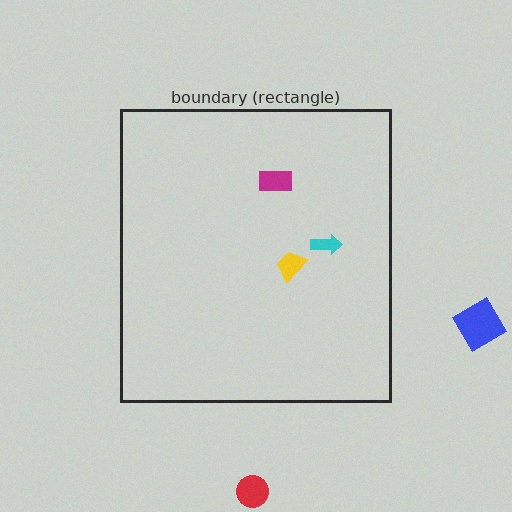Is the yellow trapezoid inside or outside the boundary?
Inside.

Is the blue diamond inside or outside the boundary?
Outside.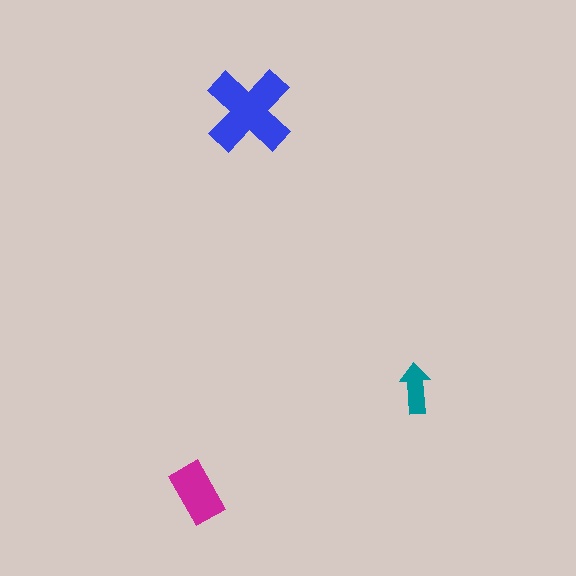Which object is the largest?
The blue cross.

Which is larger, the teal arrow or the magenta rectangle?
The magenta rectangle.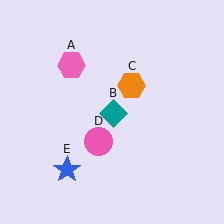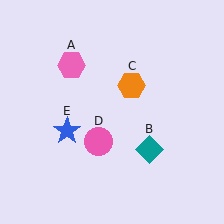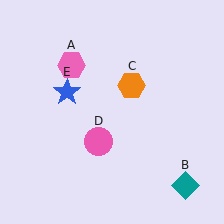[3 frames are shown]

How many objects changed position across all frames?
2 objects changed position: teal diamond (object B), blue star (object E).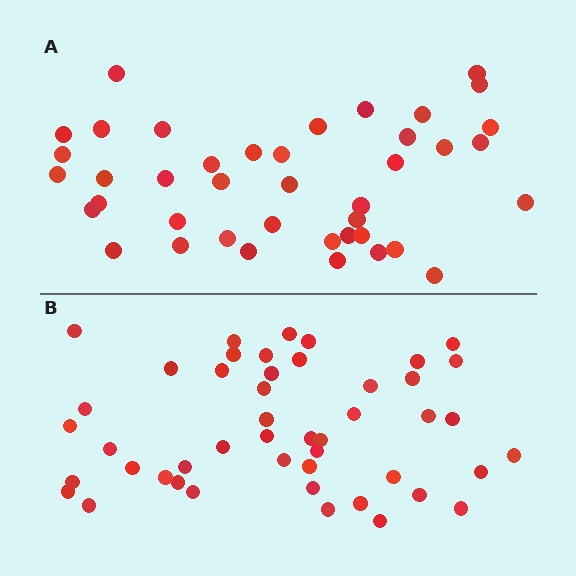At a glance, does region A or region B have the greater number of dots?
Region B (the bottom region) has more dots.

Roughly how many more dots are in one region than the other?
Region B has about 6 more dots than region A.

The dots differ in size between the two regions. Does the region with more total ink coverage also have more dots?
No. Region A has more total ink coverage because its dots are larger, but region B actually contains more individual dots. Total area can be misleading — the number of items is what matters here.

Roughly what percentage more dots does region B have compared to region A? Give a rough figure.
About 15% more.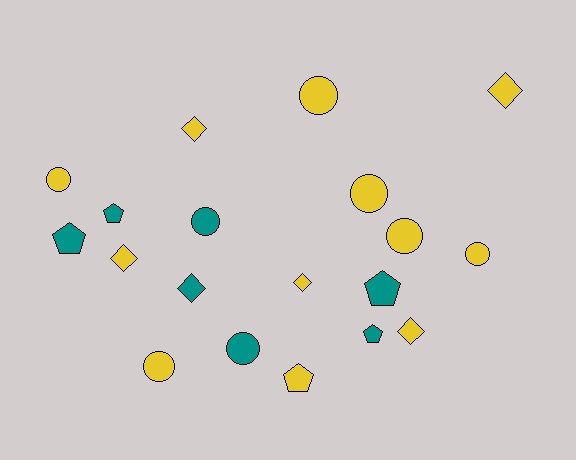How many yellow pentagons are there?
There is 1 yellow pentagon.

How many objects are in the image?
There are 19 objects.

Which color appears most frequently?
Yellow, with 12 objects.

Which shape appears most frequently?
Circle, with 8 objects.